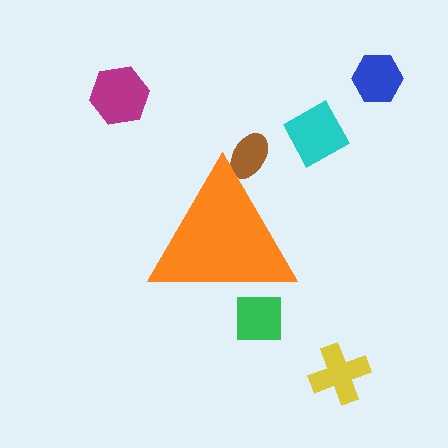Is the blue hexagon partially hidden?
No, the blue hexagon is fully visible.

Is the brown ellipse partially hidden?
Yes, the brown ellipse is partially hidden behind the orange triangle.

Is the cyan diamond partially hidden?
No, the cyan diamond is fully visible.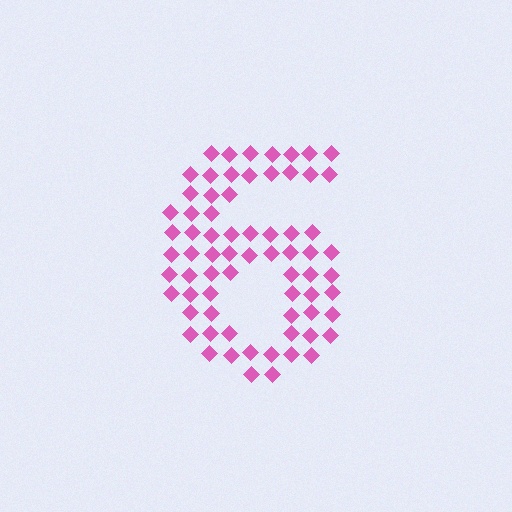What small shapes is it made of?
It is made of small diamonds.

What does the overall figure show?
The overall figure shows the digit 6.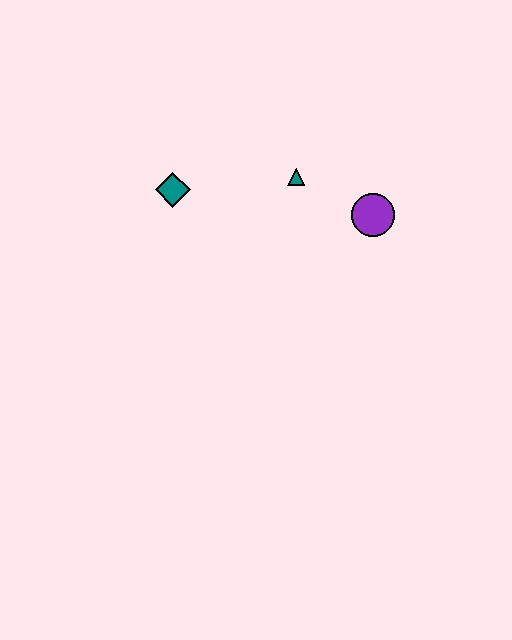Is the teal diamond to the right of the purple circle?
No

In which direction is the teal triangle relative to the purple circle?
The teal triangle is to the left of the purple circle.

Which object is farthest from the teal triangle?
The teal diamond is farthest from the teal triangle.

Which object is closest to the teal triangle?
The purple circle is closest to the teal triangle.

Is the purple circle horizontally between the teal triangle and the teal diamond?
No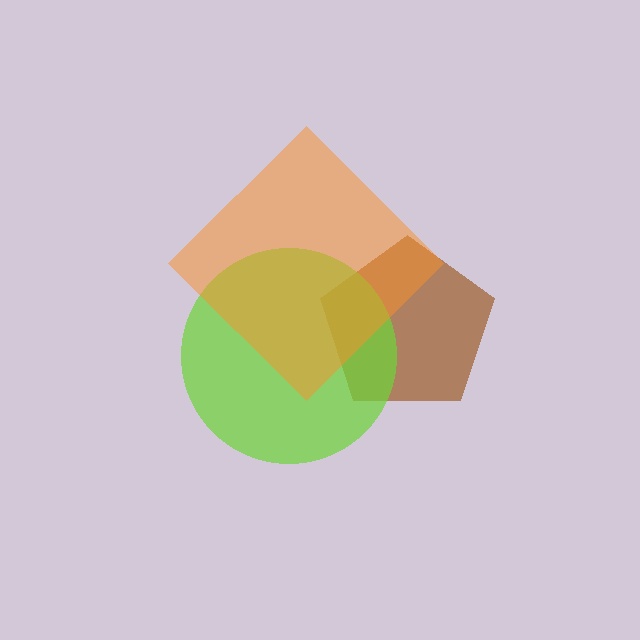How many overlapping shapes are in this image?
There are 3 overlapping shapes in the image.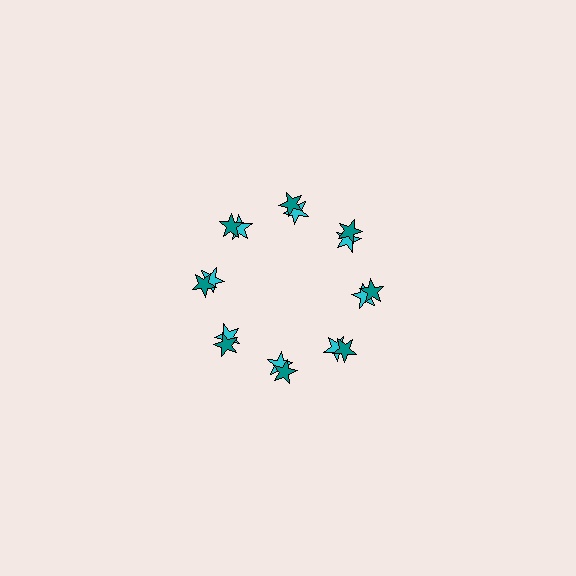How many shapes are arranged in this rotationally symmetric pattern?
There are 16 shapes, arranged in 8 groups of 2.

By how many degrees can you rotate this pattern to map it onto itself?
The pattern maps onto itself every 45 degrees of rotation.